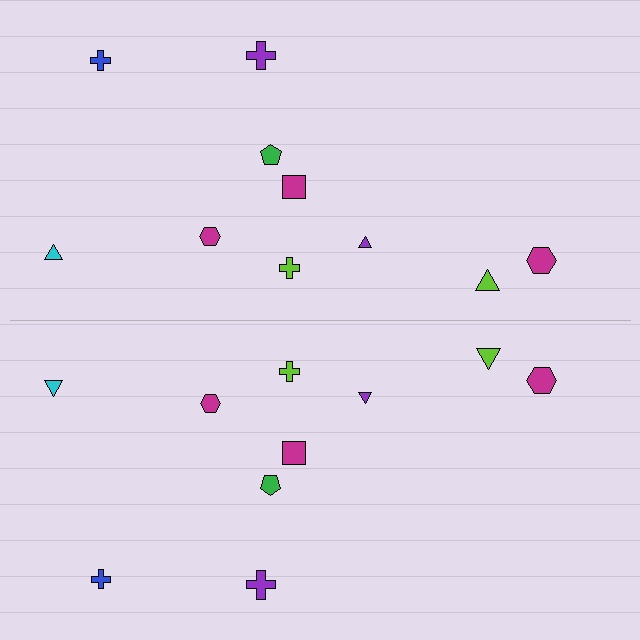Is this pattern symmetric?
Yes, this pattern has bilateral (reflection) symmetry.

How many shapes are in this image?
There are 20 shapes in this image.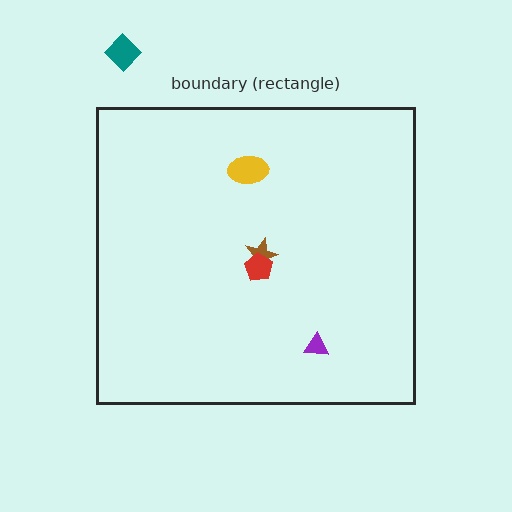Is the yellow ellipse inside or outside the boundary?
Inside.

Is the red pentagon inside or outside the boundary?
Inside.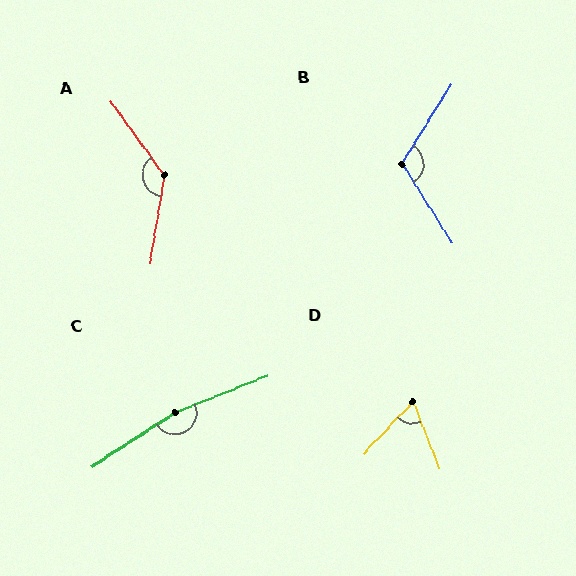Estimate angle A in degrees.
Approximately 135 degrees.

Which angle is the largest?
C, at approximately 168 degrees.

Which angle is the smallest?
D, at approximately 65 degrees.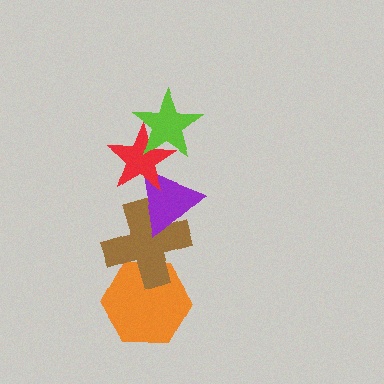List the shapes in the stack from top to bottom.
From top to bottom: the lime star, the red star, the purple triangle, the brown cross, the orange hexagon.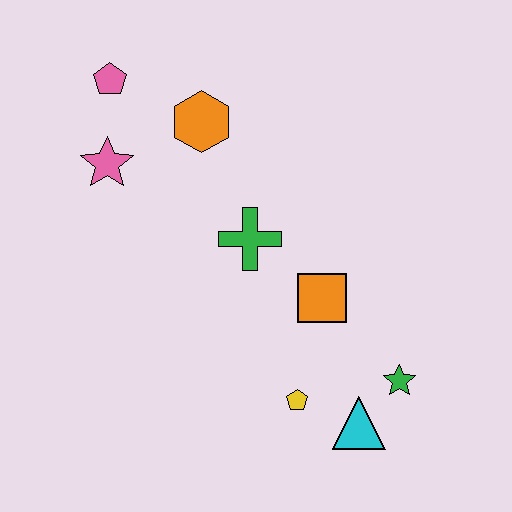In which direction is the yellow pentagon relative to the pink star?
The yellow pentagon is below the pink star.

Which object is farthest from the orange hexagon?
The cyan triangle is farthest from the orange hexagon.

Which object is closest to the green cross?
The orange square is closest to the green cross.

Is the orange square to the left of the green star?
Yes